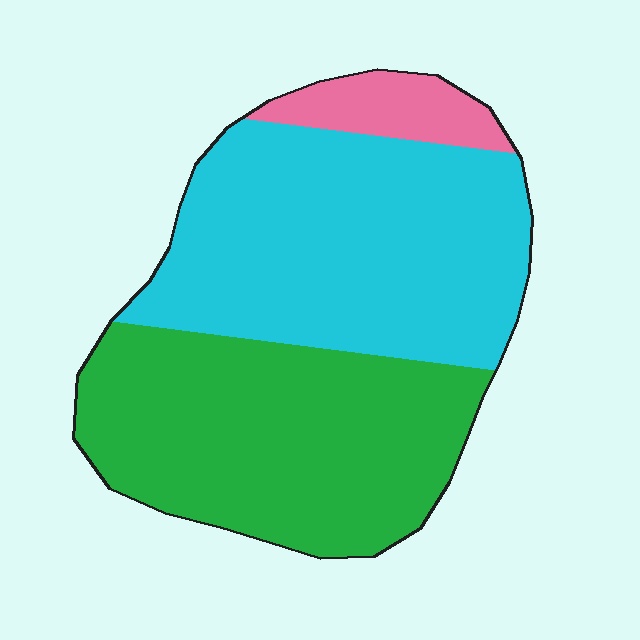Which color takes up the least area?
Pink, at roughly 10%.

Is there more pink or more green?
Green.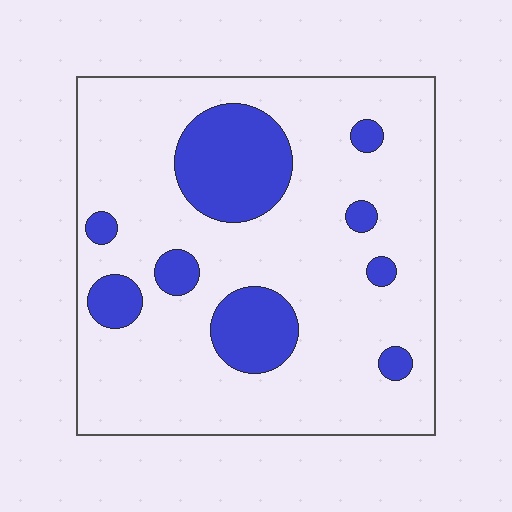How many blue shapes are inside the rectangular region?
9.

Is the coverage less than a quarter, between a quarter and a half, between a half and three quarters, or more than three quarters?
Less than a quarter.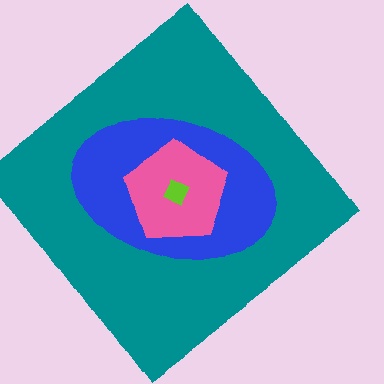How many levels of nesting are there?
4.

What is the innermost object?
The lime diamond.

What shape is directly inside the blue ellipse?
The pink pentagon.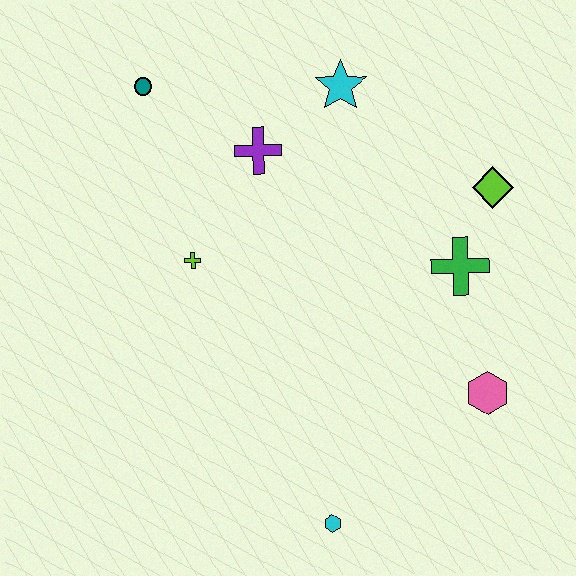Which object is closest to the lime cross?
The purple cross is closest to the lime cross.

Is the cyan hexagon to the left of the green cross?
Yes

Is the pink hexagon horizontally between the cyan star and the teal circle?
No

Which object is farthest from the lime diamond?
The cyan hexagon is farthest from the lime diamond.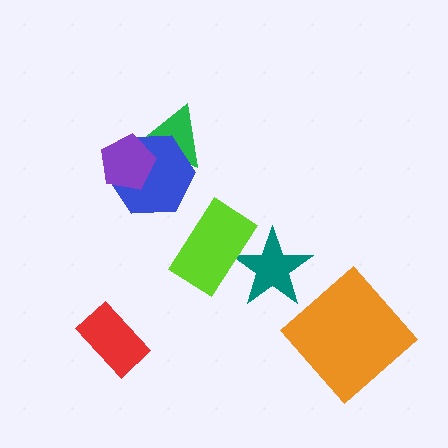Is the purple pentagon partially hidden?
No, no other shape covers it.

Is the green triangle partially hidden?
Yes, it is partially covered by another shape.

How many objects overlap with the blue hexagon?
2 objects overlap with the blue hexagon.